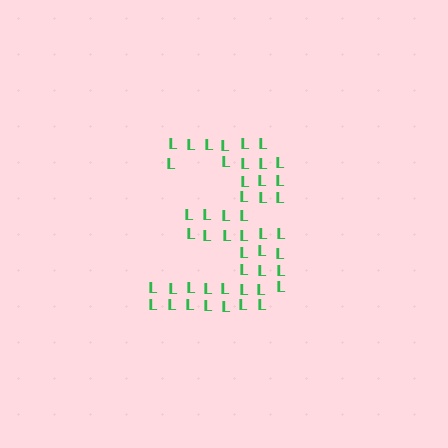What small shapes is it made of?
It is made of small letter L's.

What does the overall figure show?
The overall figure shows the digit 3.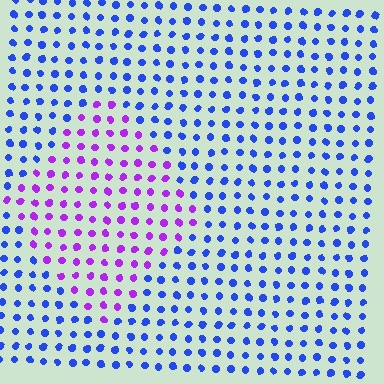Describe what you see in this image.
The image is filled with small blue elements in a uniform arrangement. A diamond-shaped region is visible where the elements are tinted to a slightly different hue, forming a subtle color boundary.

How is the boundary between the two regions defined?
The boundary is defined purely by a slight shift in hue (about 55 degrees). Spacing, size, and orientation are identical on both sides.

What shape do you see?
I see a diamond.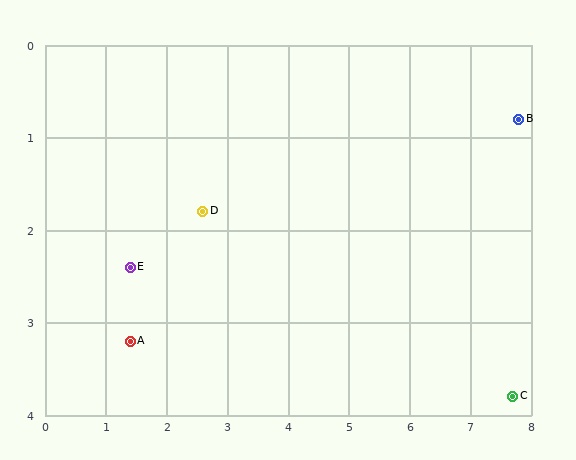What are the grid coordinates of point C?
Point C is at approximately (7.7, 3.8).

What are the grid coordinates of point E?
Point E is at approximately (1.4, 2.4).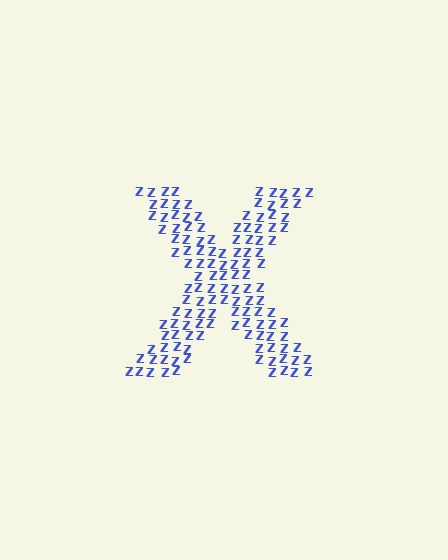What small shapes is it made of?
It is made of small letter Z's.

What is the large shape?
The large shape is the letter X.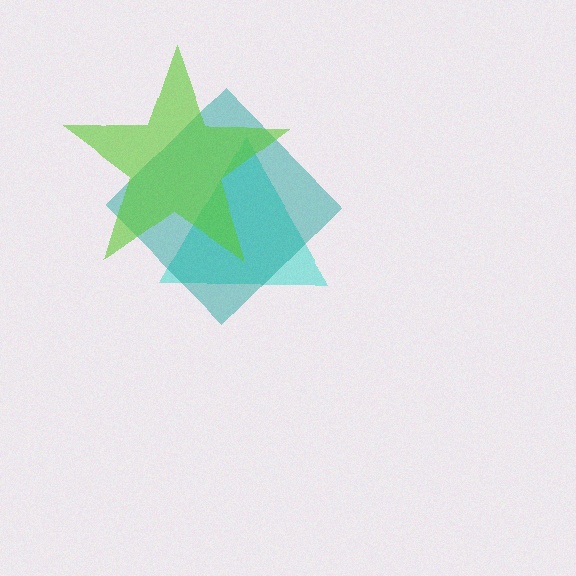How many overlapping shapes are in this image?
There are 3 overlapping shapes in the image.